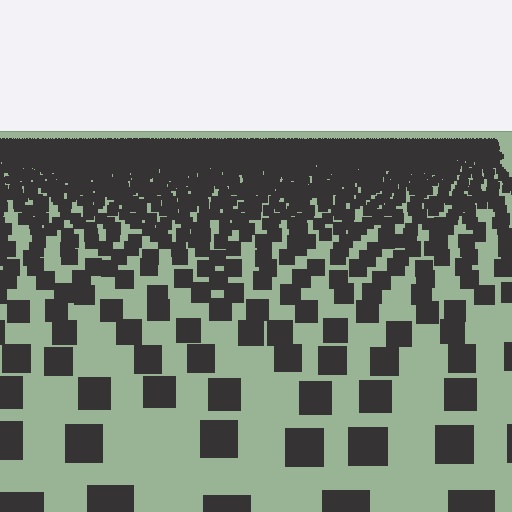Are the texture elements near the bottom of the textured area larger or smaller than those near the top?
Larger. Near the bottom, elements are closer to the viewer and appear at a bigger on-screen size.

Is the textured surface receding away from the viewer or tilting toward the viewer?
The surface is receding away from the viewer. Texture elements get smaller and denser toward the top.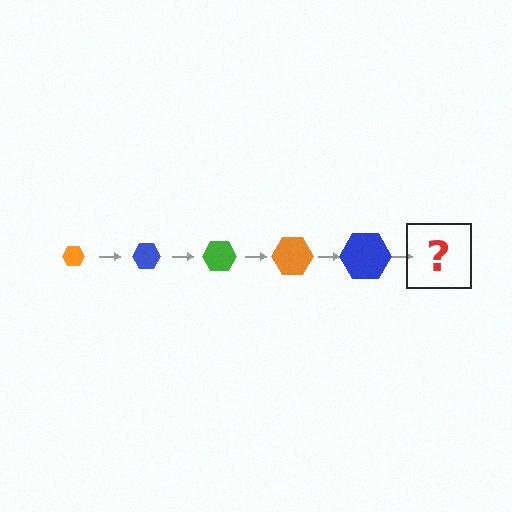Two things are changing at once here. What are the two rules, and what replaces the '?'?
The two rules are that the hexagon grows larger each step and the color cycles through orange, blue, and green. The '?' should be a green hexagon, larger than the previous one.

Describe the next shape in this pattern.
It should be a green hexagon, larger than the previous one.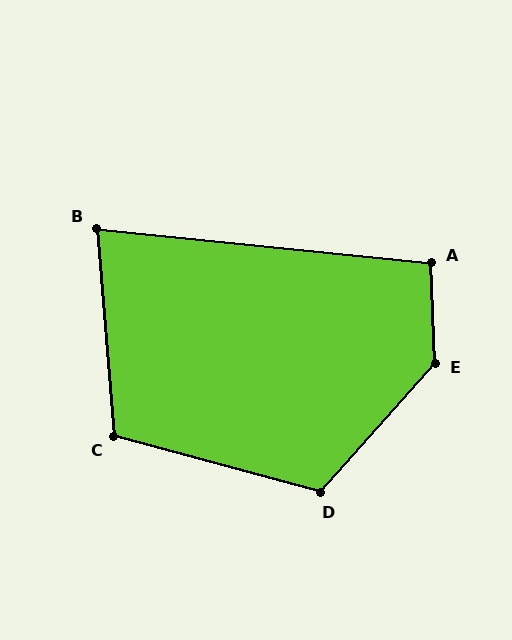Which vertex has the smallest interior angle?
B, at approximately 79 degrees.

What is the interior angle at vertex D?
Approximately 116 degrees (obtuse).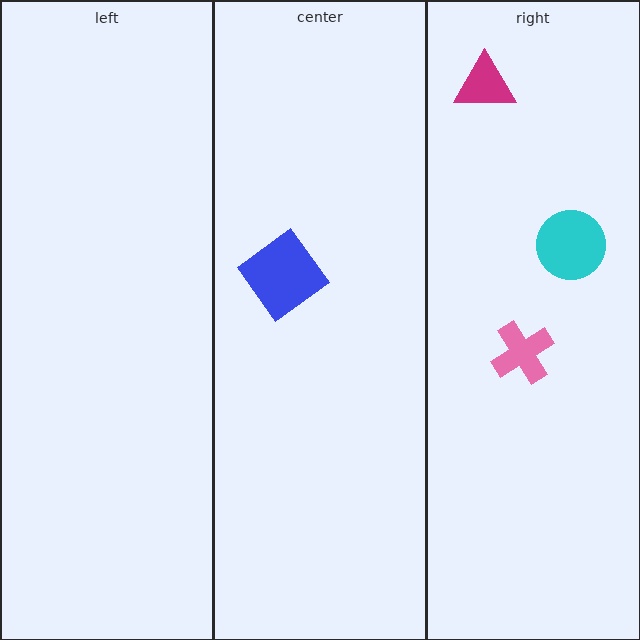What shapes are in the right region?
The magenta triangle, the cyan circle, the pink cross.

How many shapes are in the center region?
1.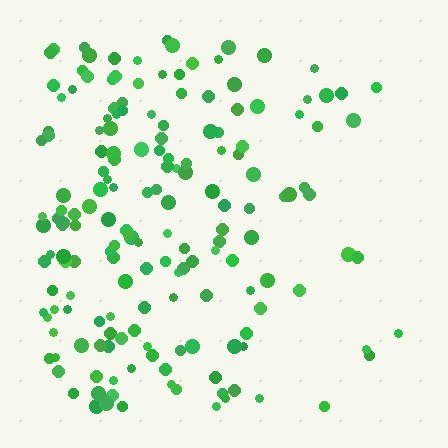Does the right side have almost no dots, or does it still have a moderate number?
Still a moderate number, just noticeably fewer than the left.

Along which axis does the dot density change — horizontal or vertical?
Horizontal.